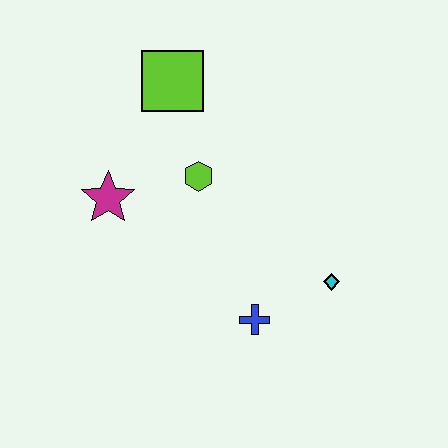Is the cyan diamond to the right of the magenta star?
Yes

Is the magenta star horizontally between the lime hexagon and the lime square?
No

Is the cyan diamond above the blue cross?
Yes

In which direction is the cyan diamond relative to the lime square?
The cyan diamond is below the lime square.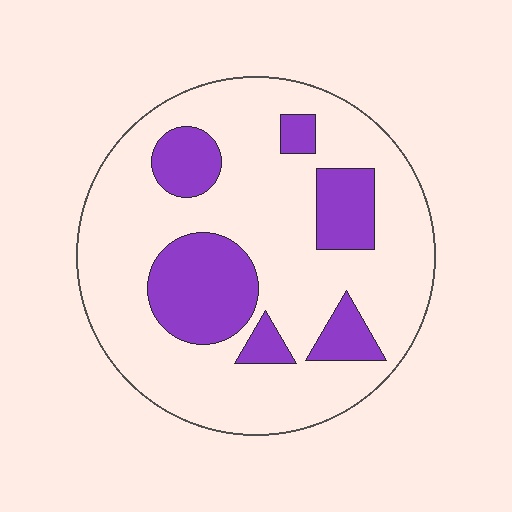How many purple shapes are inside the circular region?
6.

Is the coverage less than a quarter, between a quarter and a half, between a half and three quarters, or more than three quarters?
Less than a quarter.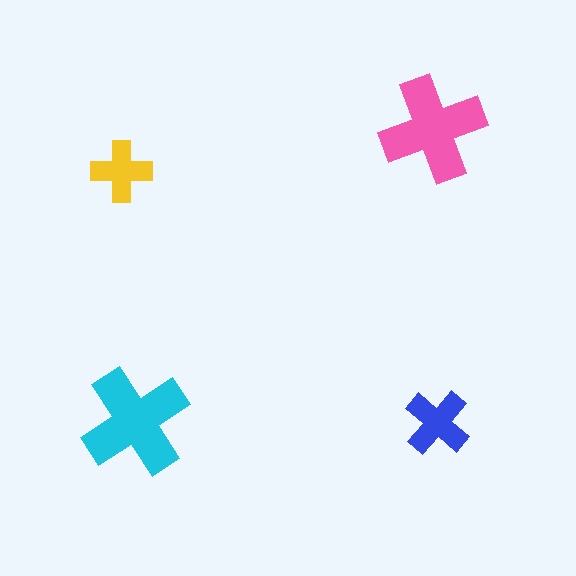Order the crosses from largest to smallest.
the cyan one, the pink one, the blue one, the yellow one.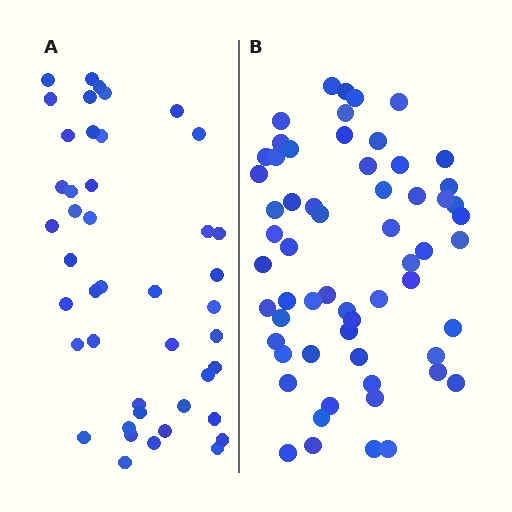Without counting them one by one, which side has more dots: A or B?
Region B (the right region) has more dots.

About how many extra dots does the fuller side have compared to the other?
Region B has approximately 15 more dots than region A.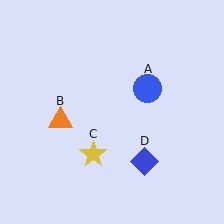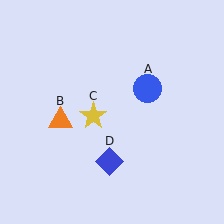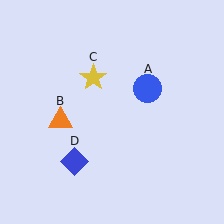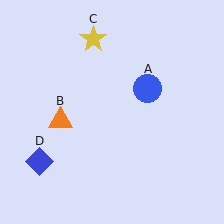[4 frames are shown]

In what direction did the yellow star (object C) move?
The yellow star (object C) moved up.